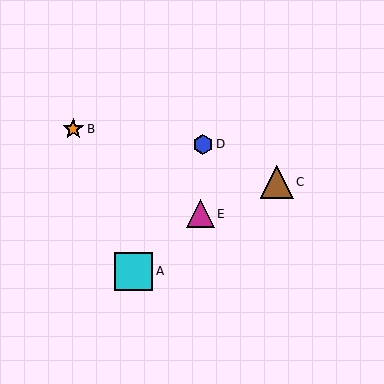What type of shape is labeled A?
Shape A is a cyan square.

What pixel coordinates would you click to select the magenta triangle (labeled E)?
Click at (200, 214) to select the magenta triangle E.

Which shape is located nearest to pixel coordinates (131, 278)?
The cyan square (labeled A) at (134, 271) is nearest to that location.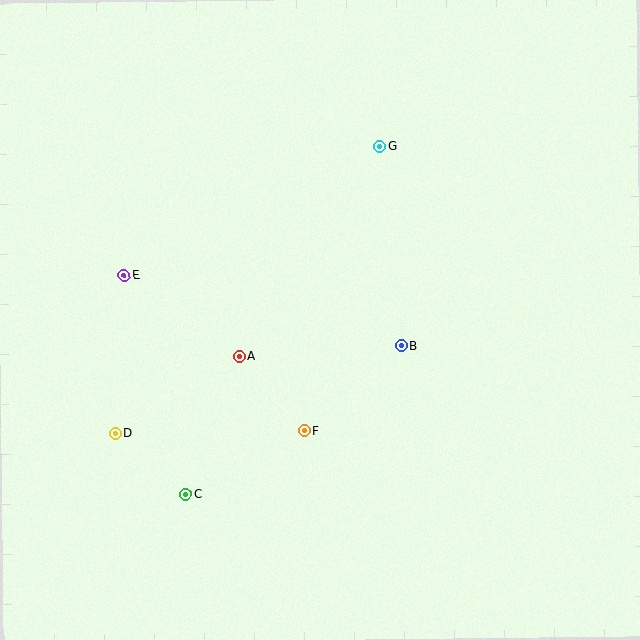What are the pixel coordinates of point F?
Point F is at (304, 431).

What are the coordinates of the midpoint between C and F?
The midpoint between C and F is at (245, 463).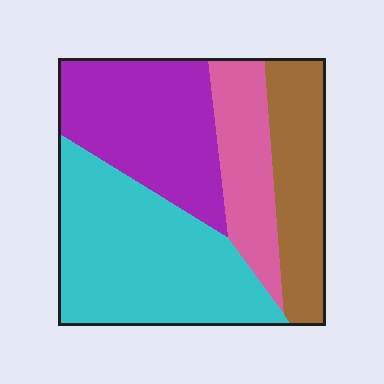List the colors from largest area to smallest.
From largest to smallest: cyan, purple, brown, pink.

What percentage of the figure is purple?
Purple takes up between a quarter and a half of the figure.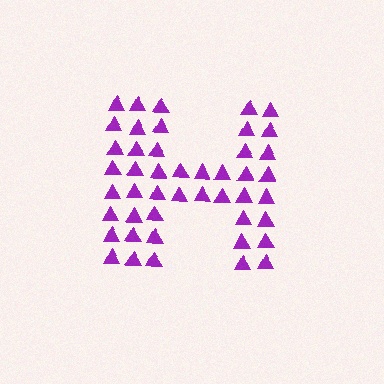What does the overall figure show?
The overall figure shows the letter H.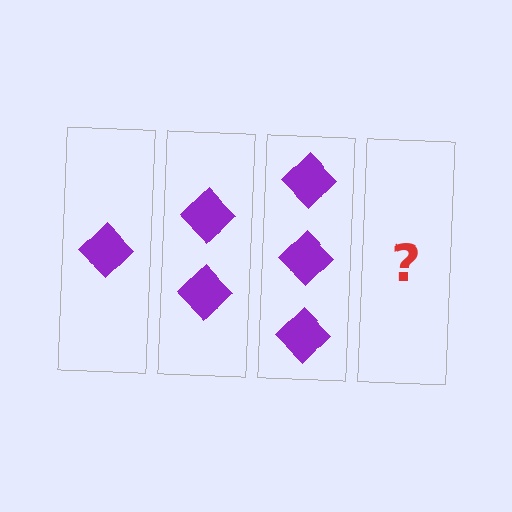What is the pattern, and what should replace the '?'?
The pattern is that each step adds one more diamond. The '?' should be 4 diamonds.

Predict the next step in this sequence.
The next step is 4 diamonds.